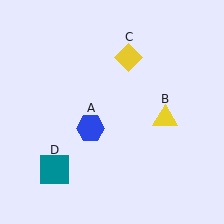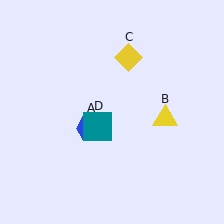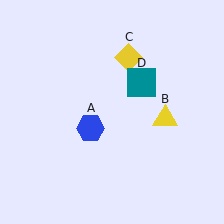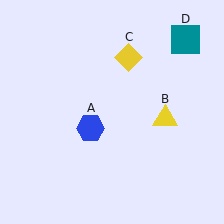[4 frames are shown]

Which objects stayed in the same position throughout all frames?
Blue hexagon (object A) and yellow triangle (object B) and yellow diamond (object C) remained stationary.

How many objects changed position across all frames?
1 object changed position: teal square (object D).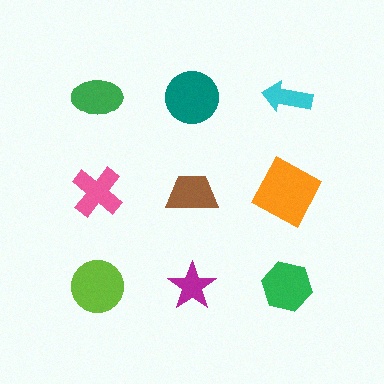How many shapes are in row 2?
3 shapes.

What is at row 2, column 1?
A pink cross.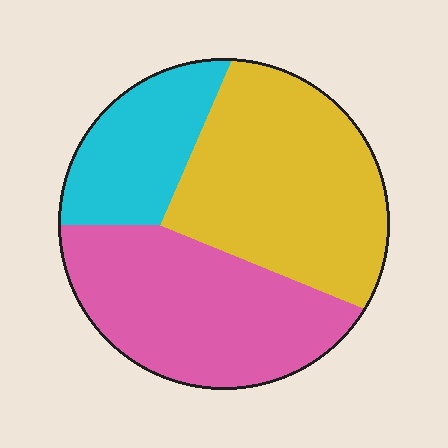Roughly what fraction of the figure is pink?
Pink covers around 40% of the figure.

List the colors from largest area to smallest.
From largest to smallest: yellow, pink, cyan.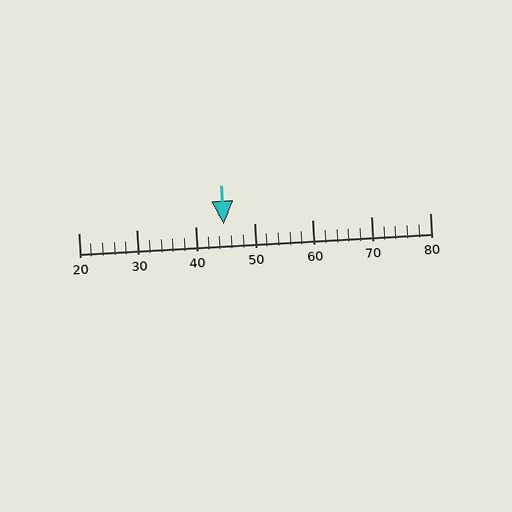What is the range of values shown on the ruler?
The ruler shows values from 20 to 80.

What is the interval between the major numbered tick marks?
The major tick marks are spaced 10 units apart.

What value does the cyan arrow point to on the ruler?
The cyan arrow points to approximately 45.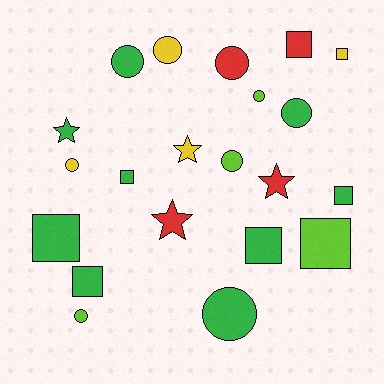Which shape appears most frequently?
Circle, with 9 objects.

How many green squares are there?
There are 5 green squares.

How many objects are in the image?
There are 21 objects.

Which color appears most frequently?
Green, with 9 objects.